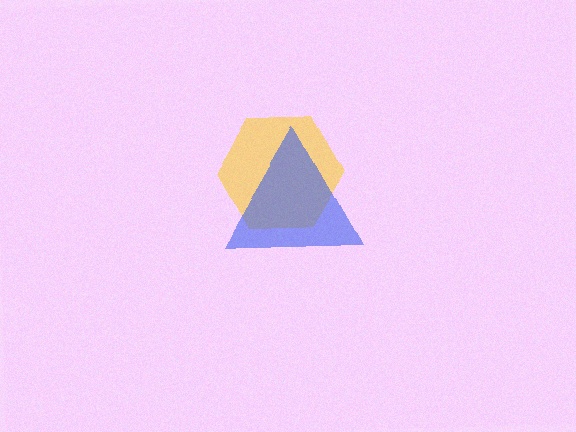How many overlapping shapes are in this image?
There are 2 overlapping shapes in the image.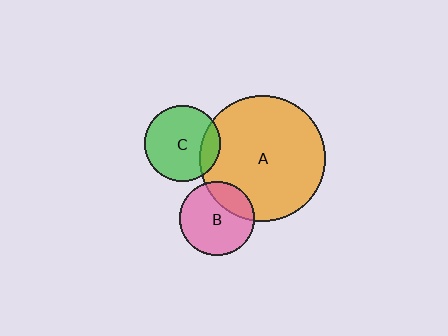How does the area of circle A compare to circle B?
Approximately 2.8 times.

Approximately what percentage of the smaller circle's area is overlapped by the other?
Approximately 25%.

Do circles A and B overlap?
Yes.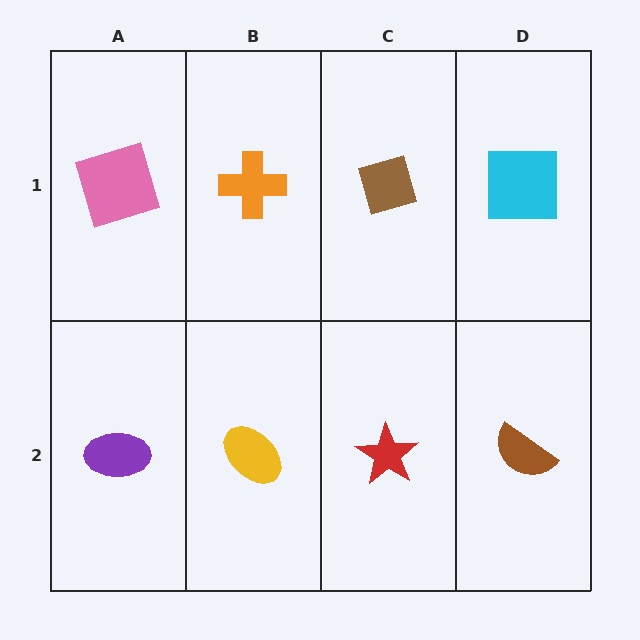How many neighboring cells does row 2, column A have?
2.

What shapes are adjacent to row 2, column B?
An orange cross (row 1, column B), a purple ellipse (row 2, column A), a red star (row 2, column C).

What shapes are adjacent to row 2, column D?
A cyan square (row 1, column D), a red star (row 2, column C).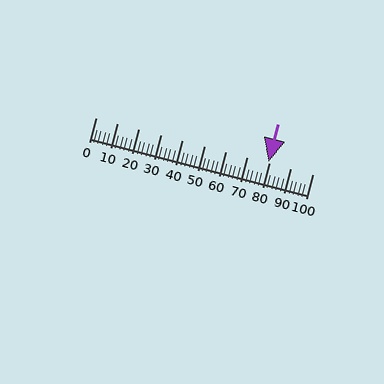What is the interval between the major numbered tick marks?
The major tick marks are spaced 10 units apart.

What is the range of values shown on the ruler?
The ruler shows values from 0 to 100.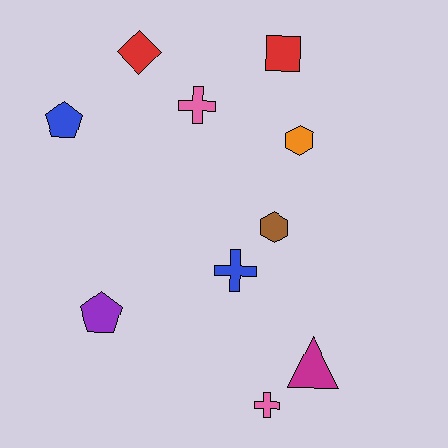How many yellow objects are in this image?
There are no yellow objects.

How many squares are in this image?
There is 1 square.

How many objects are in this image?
There are 10 objects.